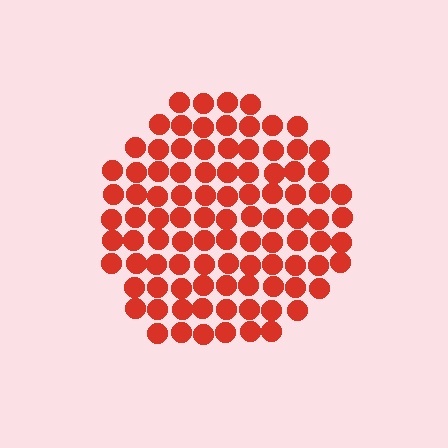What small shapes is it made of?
It is made of small circles.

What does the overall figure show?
The overall figure shows a circle.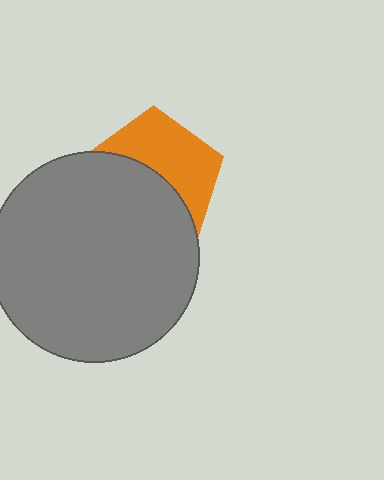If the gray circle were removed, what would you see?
You would see the complete orange pentagon.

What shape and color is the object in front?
The object in front is a gray circle.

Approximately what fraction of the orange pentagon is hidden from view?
Roughly 52% of the orange pentagon is hidden behind the gray circle.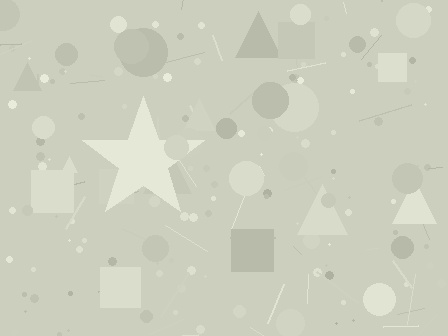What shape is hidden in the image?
A star is hidden in the image.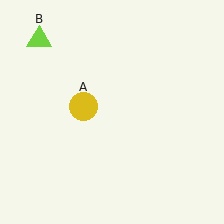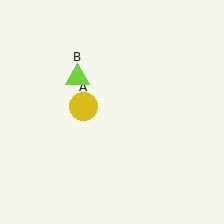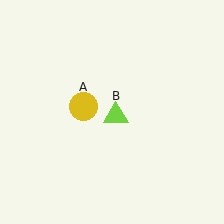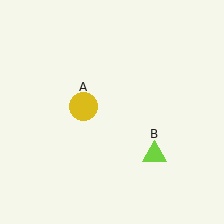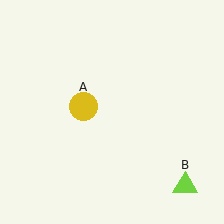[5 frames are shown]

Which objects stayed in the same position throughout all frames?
Yellow circle (object A) remained stationary.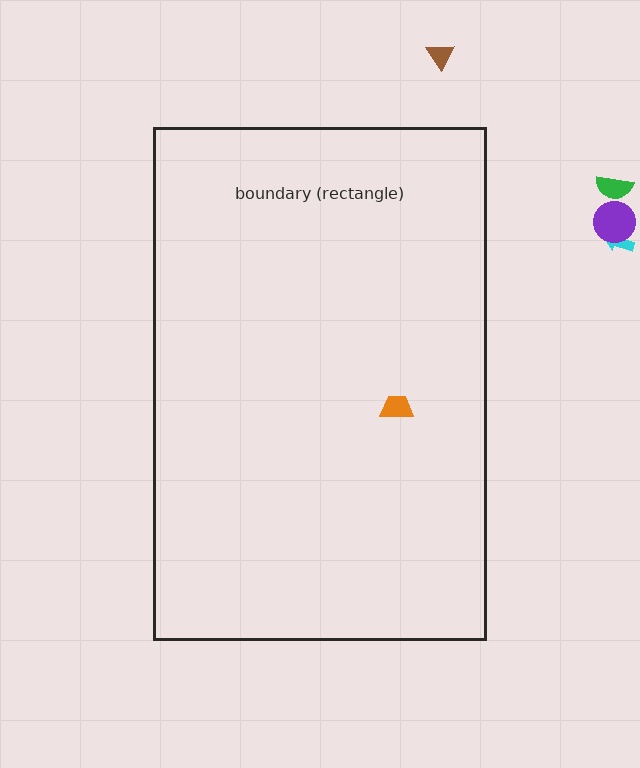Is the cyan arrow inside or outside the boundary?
Outside.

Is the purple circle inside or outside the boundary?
Outside.